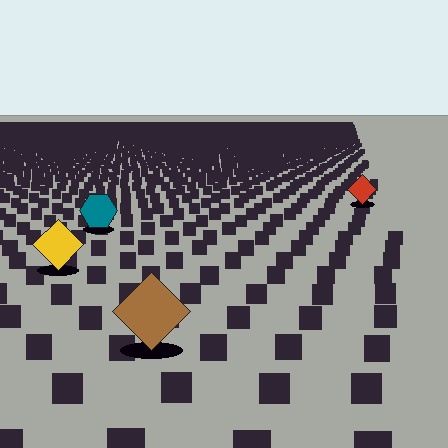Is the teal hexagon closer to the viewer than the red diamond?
Yes. The teal hexagon is closer — you can tell from the texture gradient: the ground texture is coarser near it.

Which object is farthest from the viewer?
The red diamond is farthest from the viewer. It appears smaller and the ground texture around it is denser.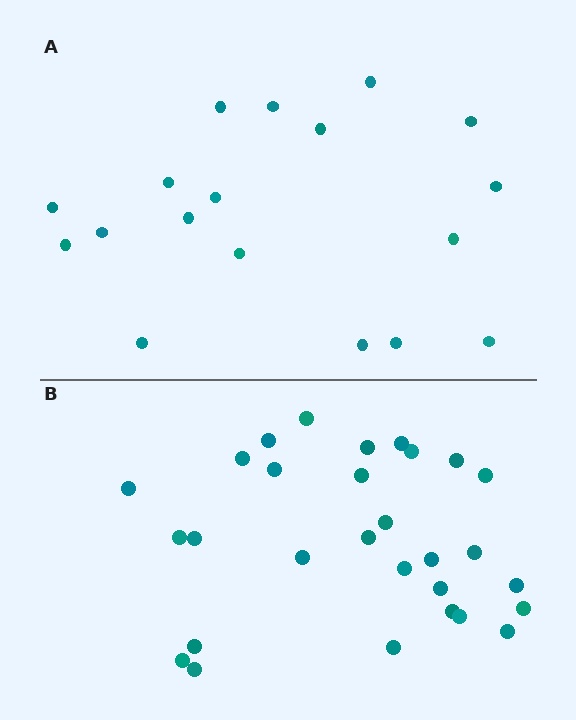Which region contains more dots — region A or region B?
Region B (the bottom region) has more dots.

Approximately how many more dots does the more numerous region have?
Region B has roughly 12 or so more dots than region A.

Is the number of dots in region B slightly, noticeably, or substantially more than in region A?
Region B has substantially more. The ratio is roughly 1.6 to 1.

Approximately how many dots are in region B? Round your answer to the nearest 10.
About 30 dots. (The exact count is 29, which rounds to 30.)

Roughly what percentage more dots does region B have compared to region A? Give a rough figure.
About 60% more.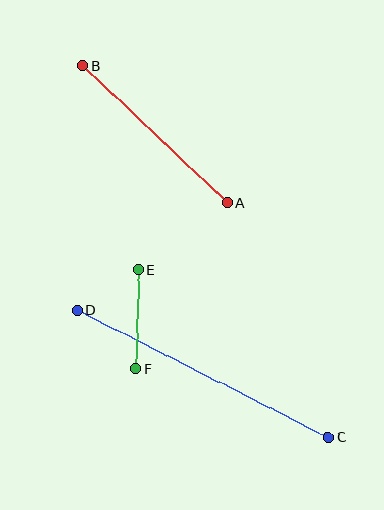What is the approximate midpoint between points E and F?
The midpoint is at approximately (137, 319) pixels.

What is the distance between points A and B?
The distance is approximately 199 pixels.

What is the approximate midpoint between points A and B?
The midpoint is at approximately (155, 134) pixels.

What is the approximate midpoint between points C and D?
The midpoint is at approximately (203, 374) pixels.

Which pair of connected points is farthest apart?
Points C and D are farthest apart.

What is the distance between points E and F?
The distance is approximately 99 pixels.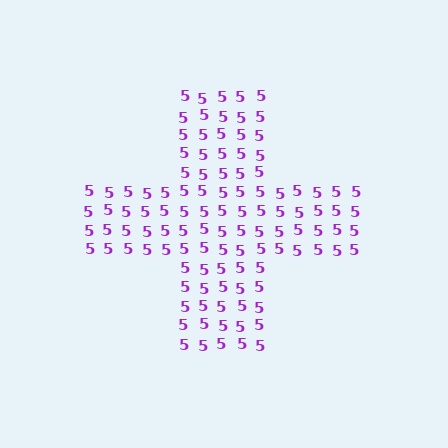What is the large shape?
The large shape is a cross.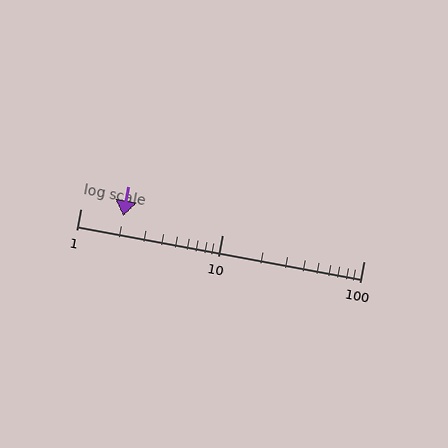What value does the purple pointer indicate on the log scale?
The pointer indicates approximately 2.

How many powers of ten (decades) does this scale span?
The scale spans 2 decades, from 1 to 100.